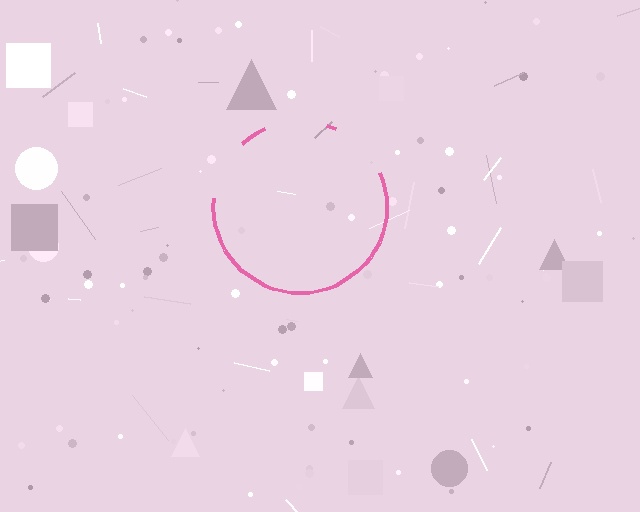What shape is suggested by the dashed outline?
The dashed outline suggests a circle.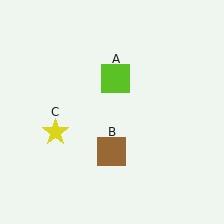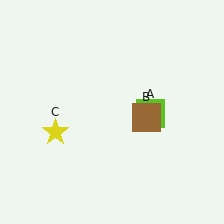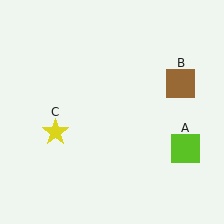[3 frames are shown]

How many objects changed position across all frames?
2 objects changed position: lime square (object A), brown square (object B).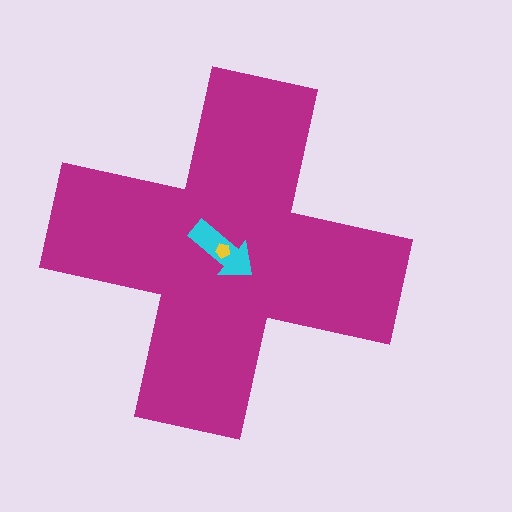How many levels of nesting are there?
3.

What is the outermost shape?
The magenta cross.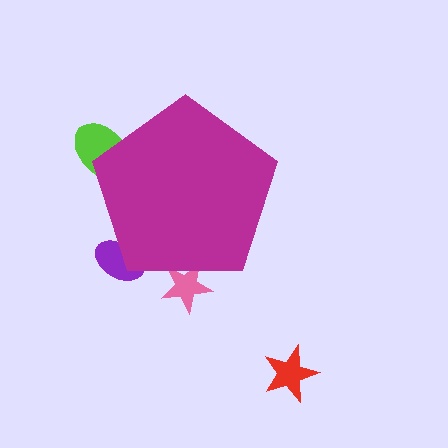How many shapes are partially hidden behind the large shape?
3 shapes are partially hidden.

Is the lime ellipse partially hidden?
Yes, the lime ellipse is partially hidden behind the magenta pentagon.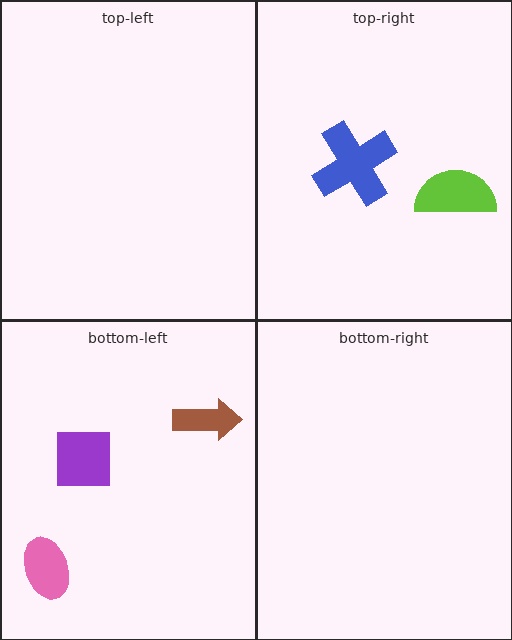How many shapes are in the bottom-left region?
3.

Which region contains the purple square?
The bottom-left region.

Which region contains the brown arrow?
The bottom-left region.